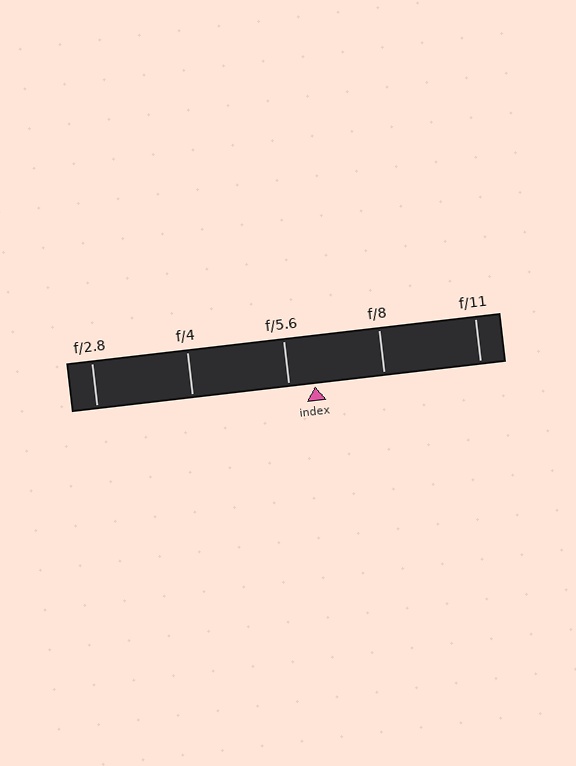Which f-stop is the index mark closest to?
The index mark is closest to f/5.6.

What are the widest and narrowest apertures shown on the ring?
The widest aperture shown is f/2.8 and the narrowest is f/11.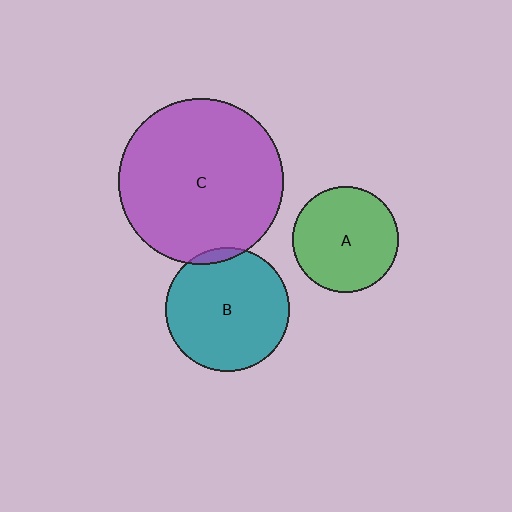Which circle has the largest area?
Circle C (purple).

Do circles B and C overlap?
Yes.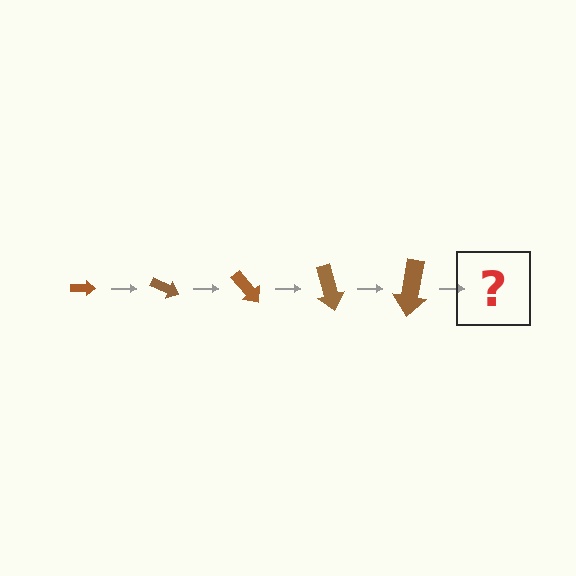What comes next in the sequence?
The next element should be an arrow, larger than the previous one and rotated 125 degrees from the start.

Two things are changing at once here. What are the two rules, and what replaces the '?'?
The two rules are that the arrow grows larger each step and it rotates 25 degrees each step. The '?' should be an arrow, larger than the previous one and rotated 125 degrees from the start.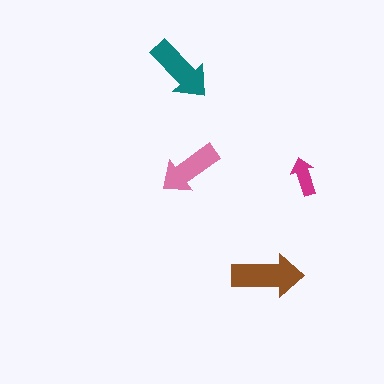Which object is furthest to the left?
The teal arrow is leftmost.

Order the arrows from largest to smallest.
the brown one, the teal one, the pink one, the magenta one.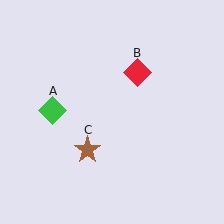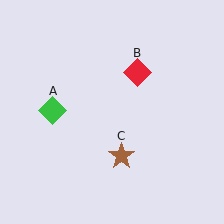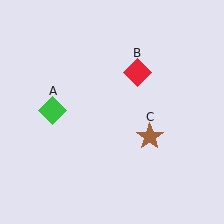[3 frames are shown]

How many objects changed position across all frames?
1 object changed position: brown star (object C).